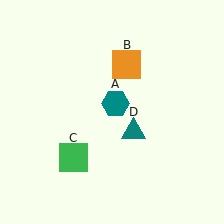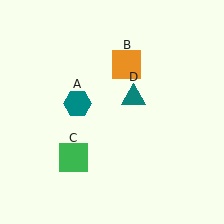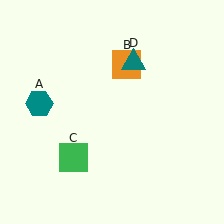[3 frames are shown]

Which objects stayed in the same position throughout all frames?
Orange square (object B) and green square (object C) remained stationary.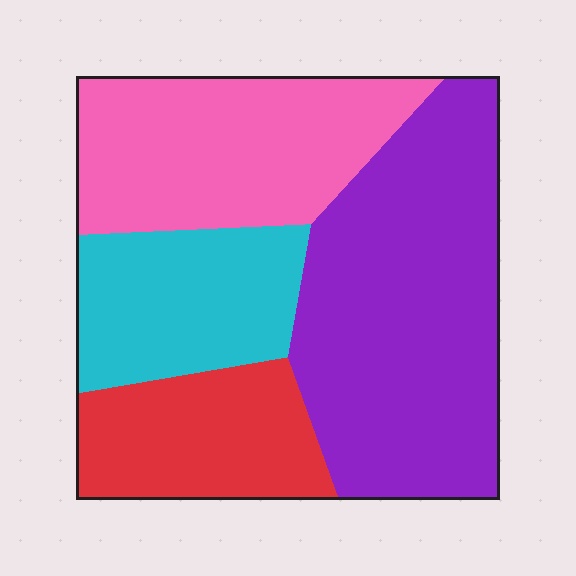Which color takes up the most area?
Purple, at roughly 40%.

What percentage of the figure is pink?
Pink takes up about one quarter (1/4) of the figure.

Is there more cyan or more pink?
Pink.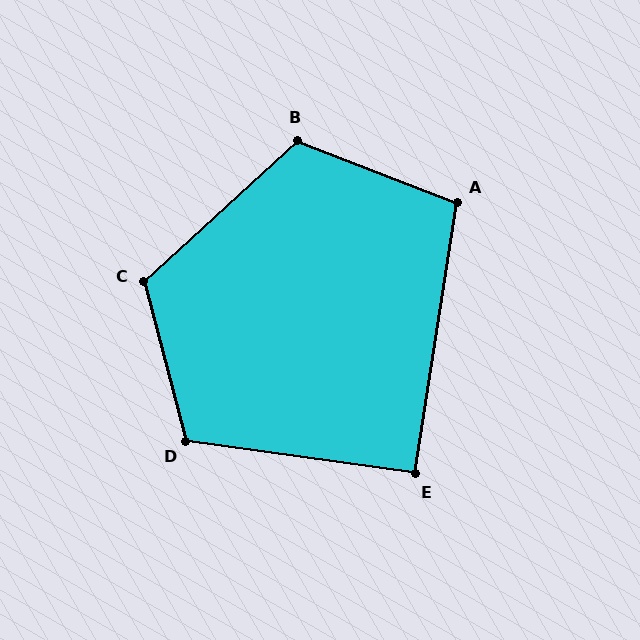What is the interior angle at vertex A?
Approximately 102 degrees (obtuse).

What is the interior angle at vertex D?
Approximately 113 degrees (obtuse).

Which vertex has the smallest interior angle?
E, at approximately 91 degrees.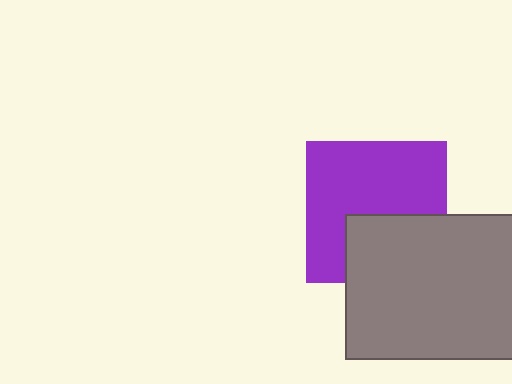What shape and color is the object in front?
The object in front is a gray rectangle.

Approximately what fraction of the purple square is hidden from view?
Roughly 35% of the purple square is hidden behind the gray rectangle.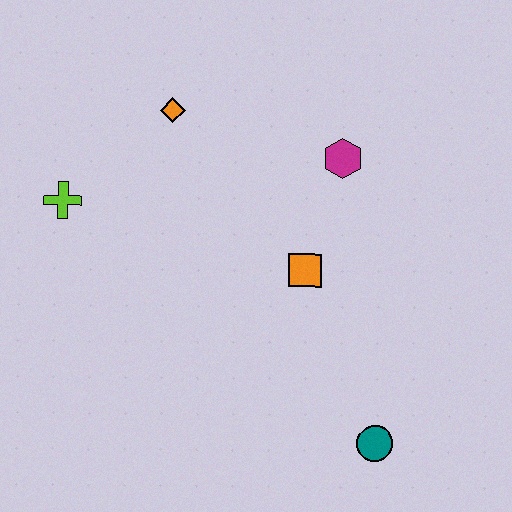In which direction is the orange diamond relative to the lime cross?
The orange diamond is to the right of the lime cross.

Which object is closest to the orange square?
The magenta hexagon is closest to the orange square.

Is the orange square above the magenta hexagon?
No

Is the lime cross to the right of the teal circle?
No